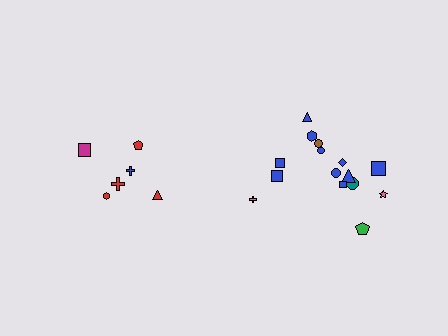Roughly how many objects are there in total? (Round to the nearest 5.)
Roughly 20 objects in total.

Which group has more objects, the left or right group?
The right group.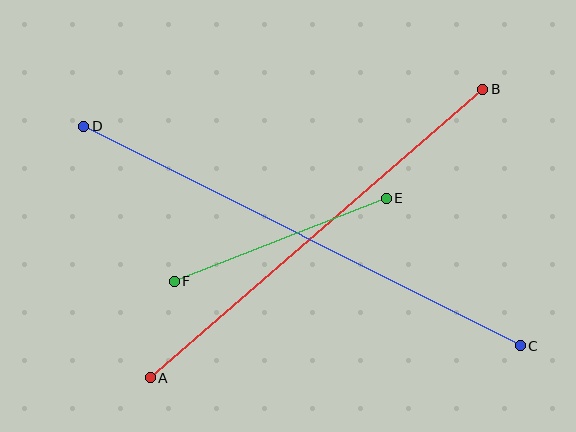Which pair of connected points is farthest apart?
Points C and D are farthest apart.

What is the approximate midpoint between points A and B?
The midpoint is at approximately (316, 233) pixels.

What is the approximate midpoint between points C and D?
The midpoint is at approximately (302, 236) pixels.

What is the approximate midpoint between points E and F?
The midpoint is at approximately (280, 240) pixels.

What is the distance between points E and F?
The distance is approximately 228 pixels.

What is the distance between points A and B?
The distance is approximately 440 pixels.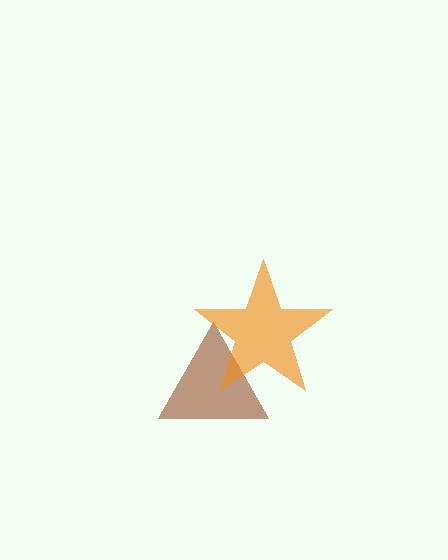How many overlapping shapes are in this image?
There are 2 overlapping shapes in the image.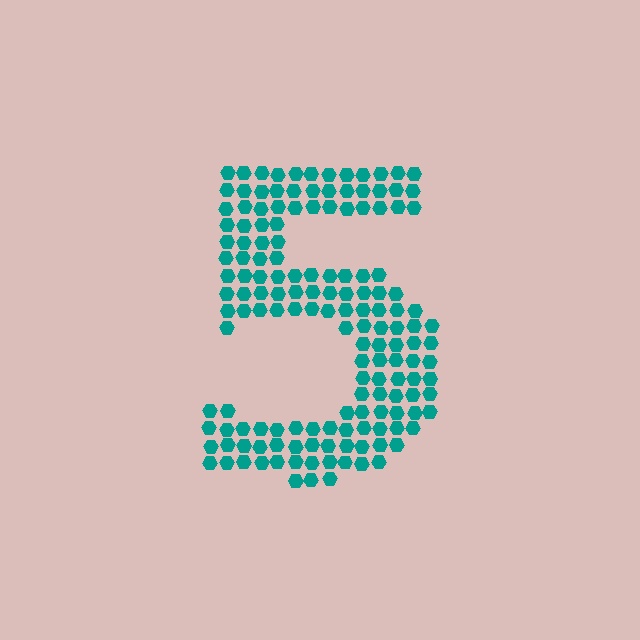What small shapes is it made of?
It is made of small hexagons.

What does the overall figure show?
The overall figure shows the digit 5.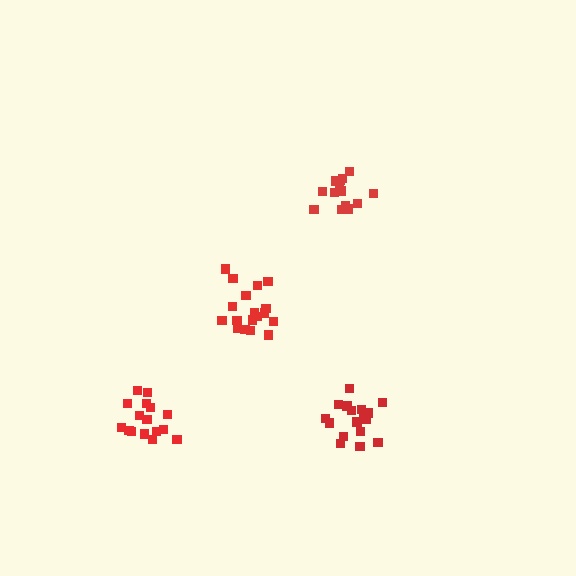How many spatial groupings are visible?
There are 4 spatial groupings.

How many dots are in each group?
Group 1: 18 dots, Group 2: 16 dots, Group 3: 18 dots, Group 4: 14 dots (66 total).